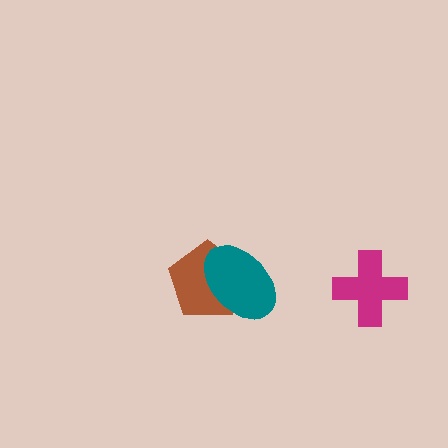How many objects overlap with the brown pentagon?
1 object overlaps with the brown pentagon.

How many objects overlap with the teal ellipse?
1 object overlaps with the teal ellipse.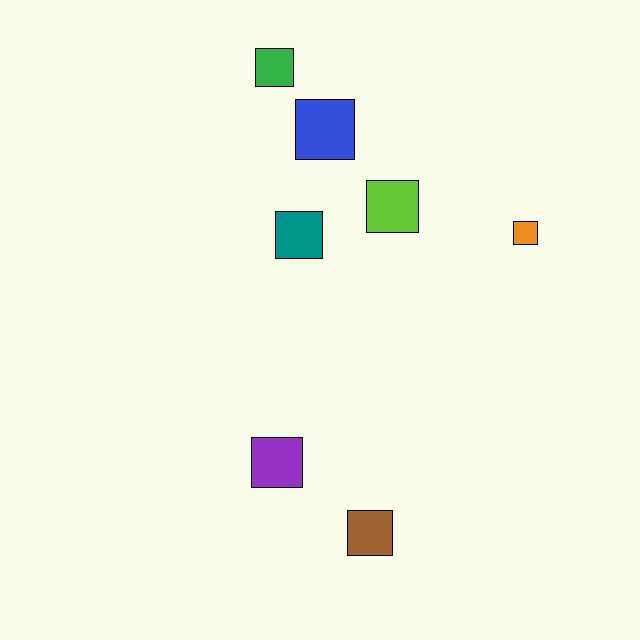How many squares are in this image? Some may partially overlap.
There are 7 squares.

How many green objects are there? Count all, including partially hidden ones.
There is 1 green object.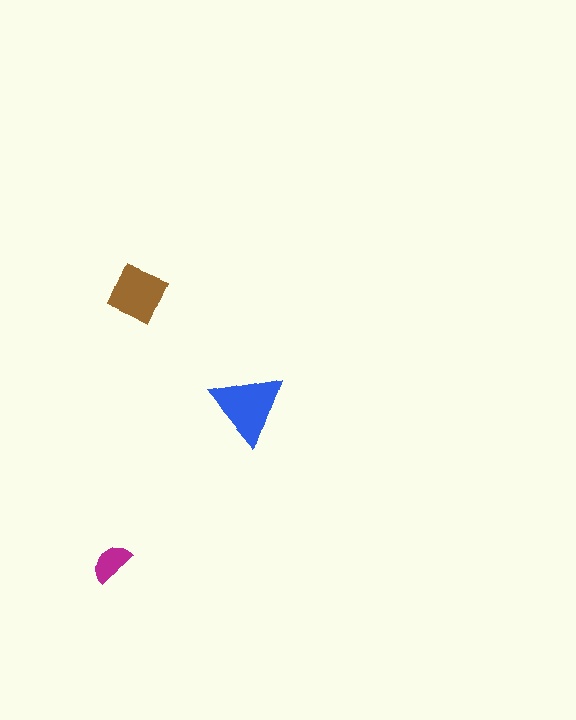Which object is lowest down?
The magenta semicircle is bottommost.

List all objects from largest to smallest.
The blue triangle, the brown diamond, the magenta semicircle.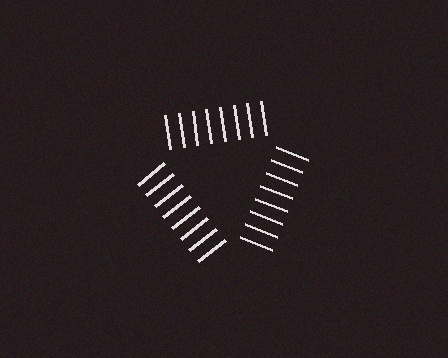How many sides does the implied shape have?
3 sides — the line-ends trace a triangle.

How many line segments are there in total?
24 — 8 along each of the 3 edges.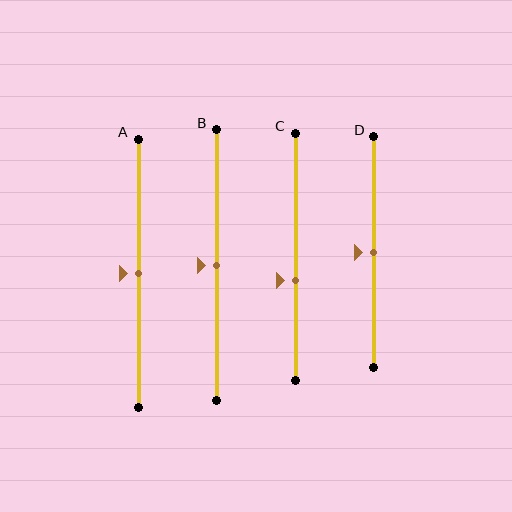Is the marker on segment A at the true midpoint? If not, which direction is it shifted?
Yes, the marker on segment A is at the true midpoint.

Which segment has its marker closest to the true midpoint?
Segment A has its marker closest to the true midpoint.